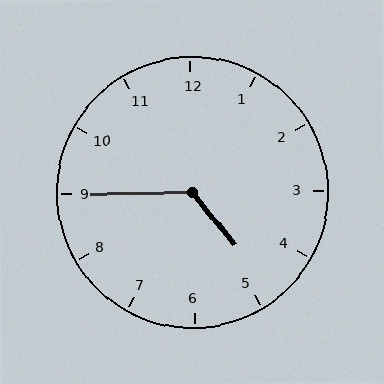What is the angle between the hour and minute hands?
Approximately 128 degrees.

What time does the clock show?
4:45.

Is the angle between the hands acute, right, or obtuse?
It is obtuse.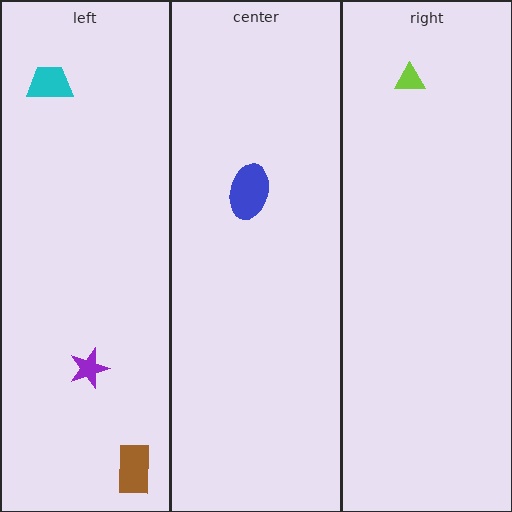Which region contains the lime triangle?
The right region.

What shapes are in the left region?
The cyan trapezoid, the brown rectangle, the purple star.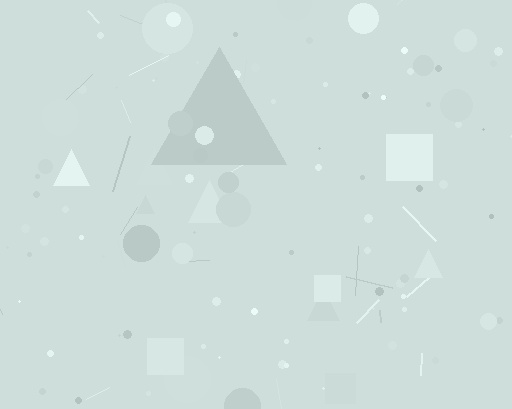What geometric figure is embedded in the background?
A triangle is embedded in the background.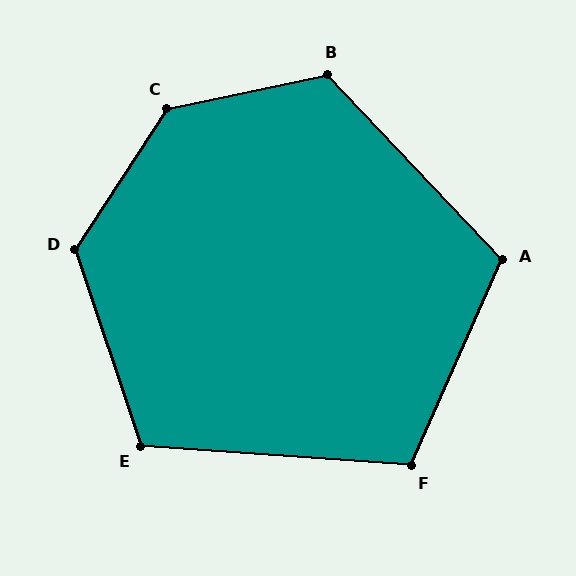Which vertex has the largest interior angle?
C, at approximately 135 degrees.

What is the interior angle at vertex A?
Approximately 113 degrees (obtuse).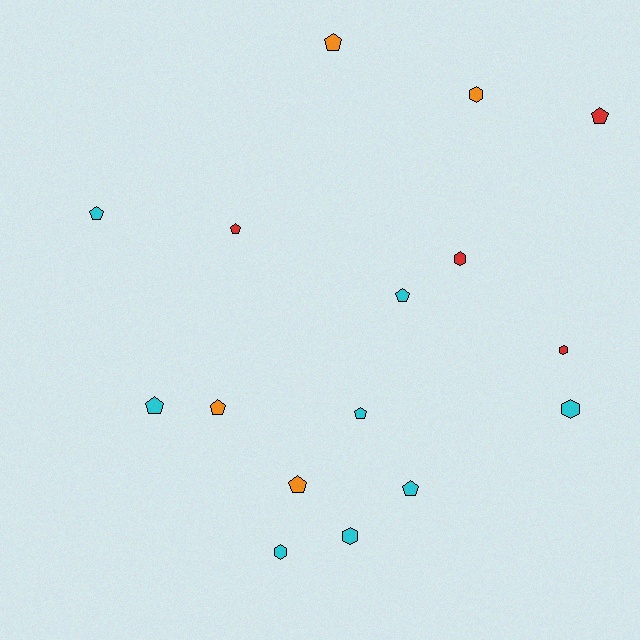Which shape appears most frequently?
Pentagon, with 10 objects.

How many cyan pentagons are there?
There are 5 cyan pentagons.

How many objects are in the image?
There are 16 objects.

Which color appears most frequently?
Cyan, with 8 objects.